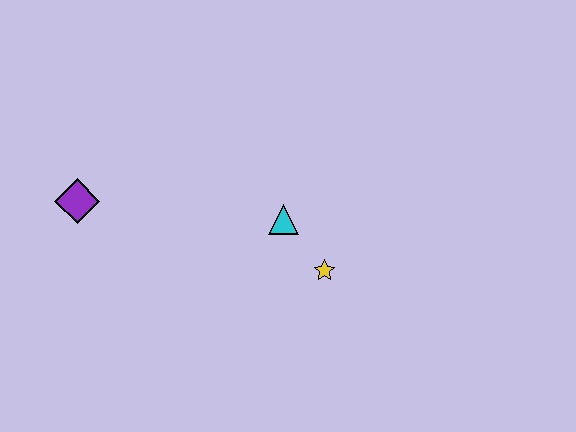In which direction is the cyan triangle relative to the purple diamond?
The cyan triangle is to the right of the purple diamond.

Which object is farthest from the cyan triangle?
The purple diamond is farthest from the cyan triangle.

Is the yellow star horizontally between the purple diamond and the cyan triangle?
No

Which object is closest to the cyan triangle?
The yellow star is closest to the cyan triangle.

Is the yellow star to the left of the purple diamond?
No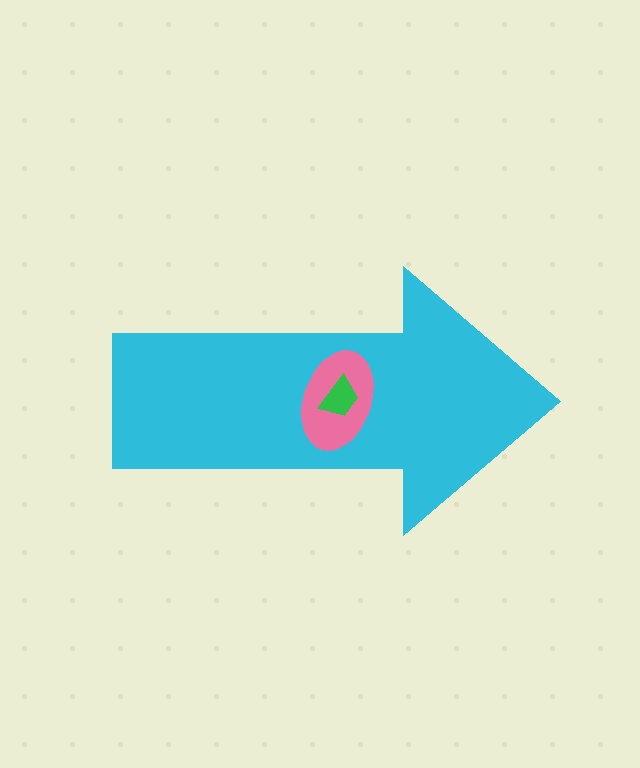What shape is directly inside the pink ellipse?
The green trapezoid.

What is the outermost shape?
The cyan arrow.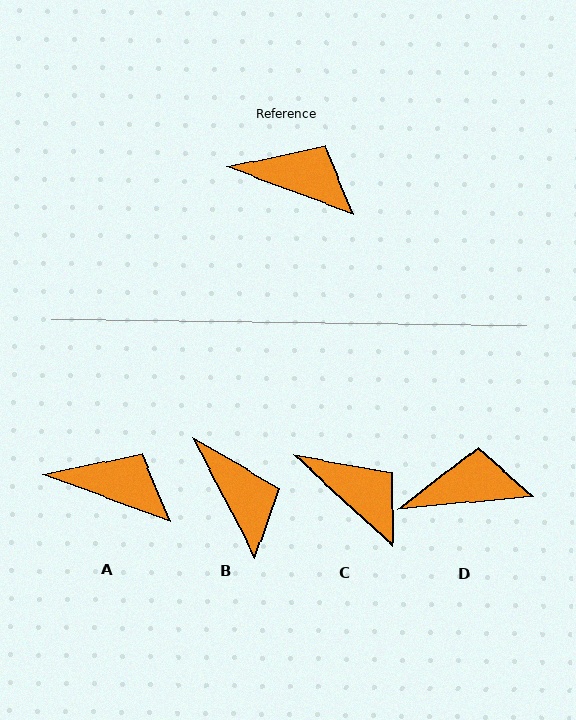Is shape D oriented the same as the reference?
No, it is off by about 26 degrees.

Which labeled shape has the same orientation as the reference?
A.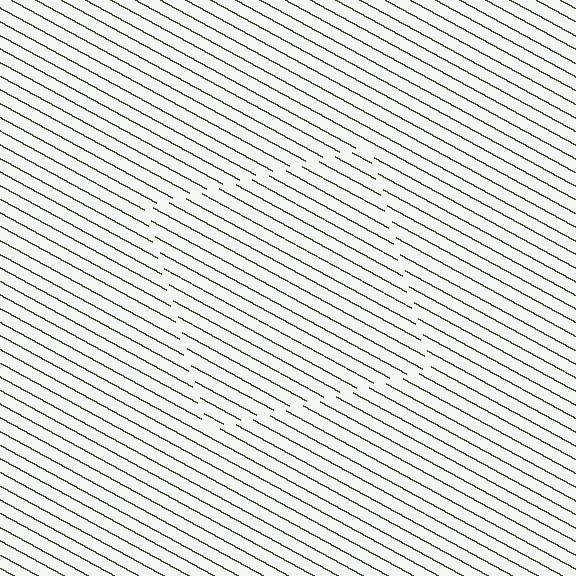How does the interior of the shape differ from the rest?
The interior of the shape contains the same grating, shifted by half a period — the contour is defined by the phase discontinuity where line-ends from the inner and outer gratings abut.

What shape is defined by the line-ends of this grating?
An illusory square. The interior of the shape contains the same grating, shifted by half a period — the contour is defined by the phase discontinuity where line-ends from the inner and outer gratings abut.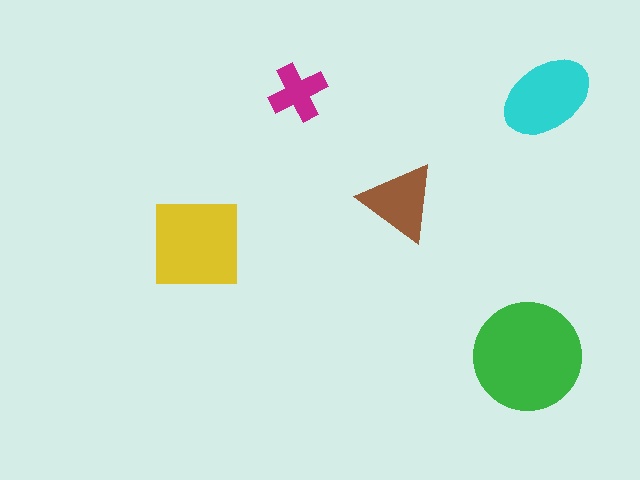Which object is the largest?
The green circle.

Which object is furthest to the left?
The yellow square is leftmost.